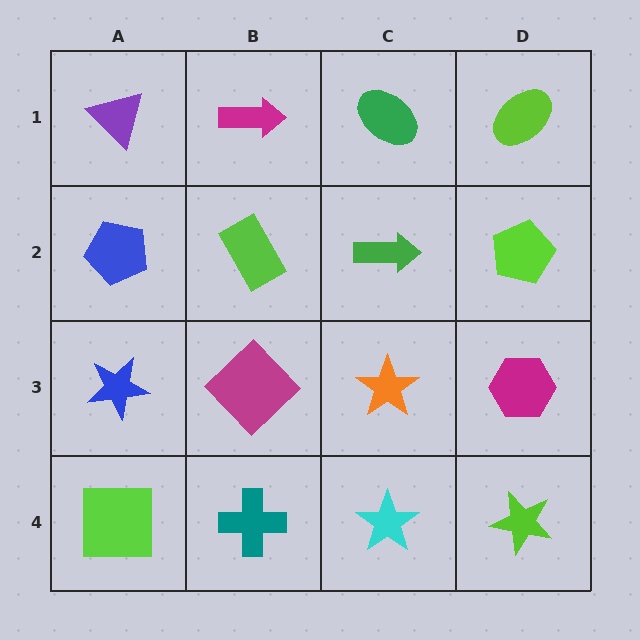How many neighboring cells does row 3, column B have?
4.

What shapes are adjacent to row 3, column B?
A lime rectangle (row 2, column B), a teal cross (row 4, column B), a blue star (row 3, column A), an orange star (row 3, column C).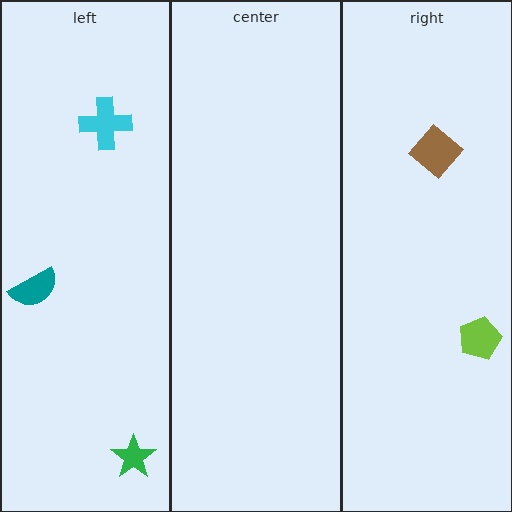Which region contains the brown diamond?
The right region.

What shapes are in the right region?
The lime pentagon, the brown diamond.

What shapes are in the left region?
The green star, the teal semicircle, the cyan cross.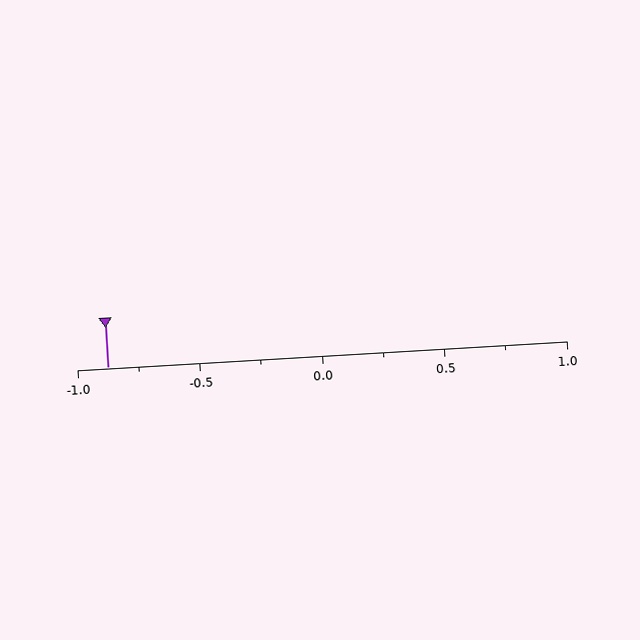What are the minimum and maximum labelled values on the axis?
The axis runs from -1.0 to 1.0.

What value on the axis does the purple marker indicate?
The marker indicates approximately -0.88.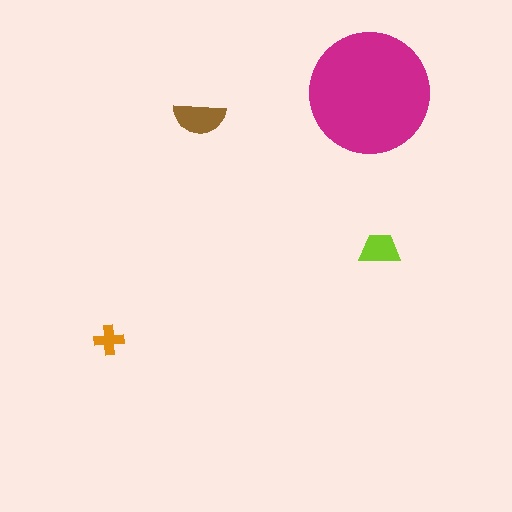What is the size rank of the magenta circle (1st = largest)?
1st.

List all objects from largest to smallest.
The magenta circle, the brown semicircle, the lime trapezoid, the orange cross.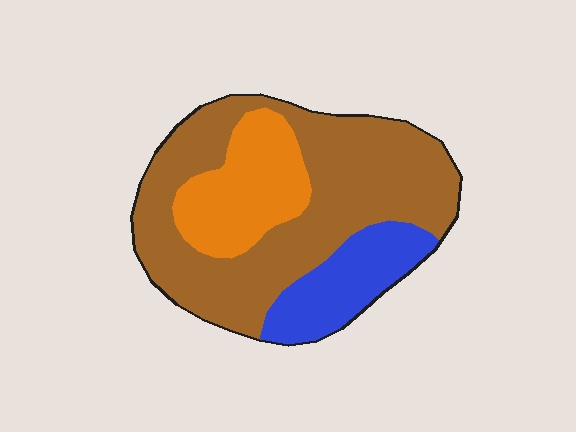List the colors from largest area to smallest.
From largest to smallest: brown, orange, blue.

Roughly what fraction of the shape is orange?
Orange covers 21% of the shape.